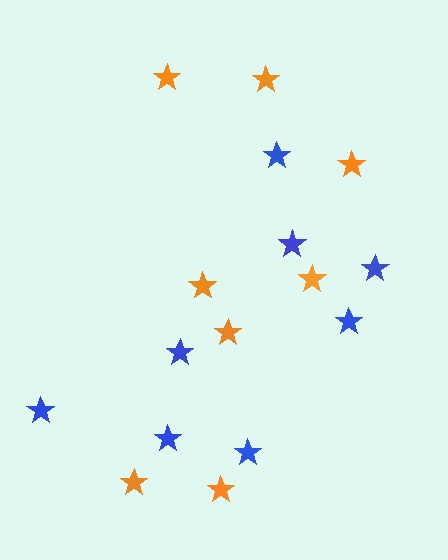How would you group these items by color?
There are 2 groups: one group of blue stars (8) and one group of orange stars (8).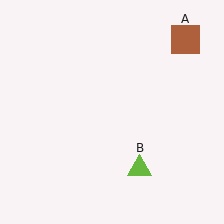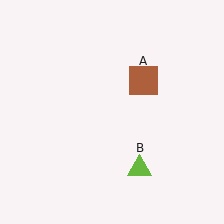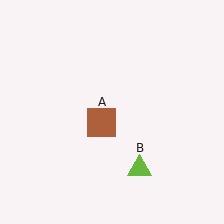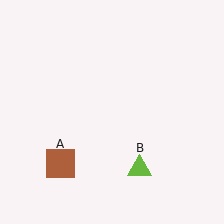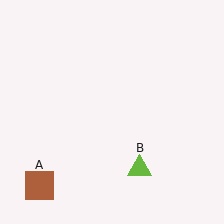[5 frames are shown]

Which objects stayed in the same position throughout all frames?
Lime triangle (object B) remained stationary.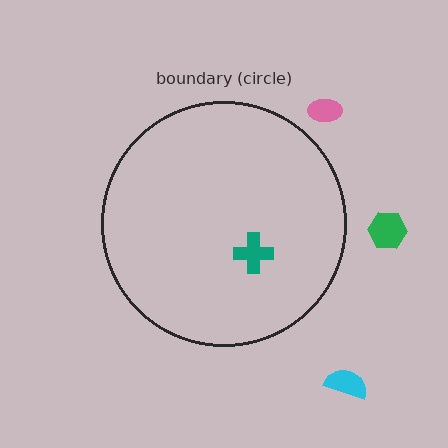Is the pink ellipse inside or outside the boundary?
Outside.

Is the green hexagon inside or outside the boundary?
Outside.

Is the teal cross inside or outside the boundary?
Inside.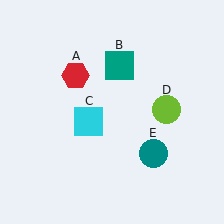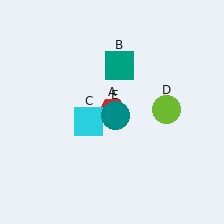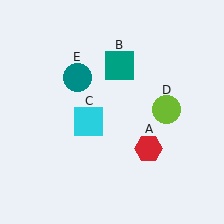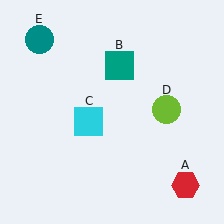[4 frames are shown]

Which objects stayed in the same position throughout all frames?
Teal square (object B) and cyan square (object C) and lime circle (object D) remained stationary.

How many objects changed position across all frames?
2 objects changed position: red hexagon (object A), teal circle (object E).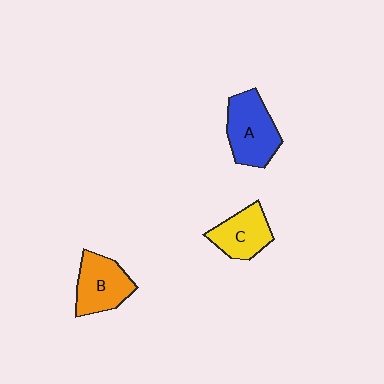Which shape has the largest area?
Shape A (blue).